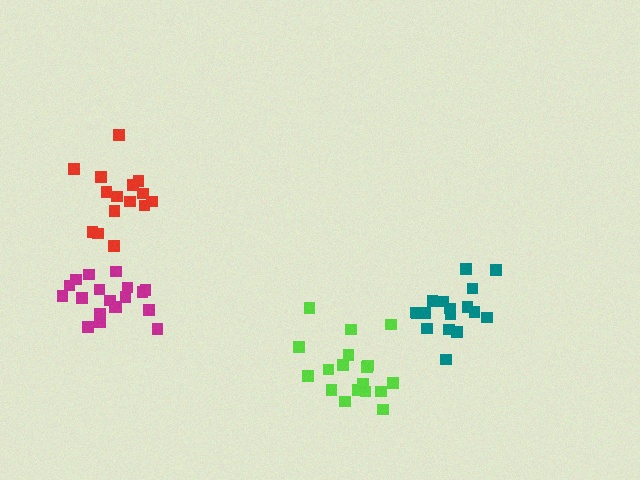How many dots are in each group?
Group 1: 19 dots, Group 2: 18 dots, Group 3: 17 dots, Group 4: 16 dots (70 total).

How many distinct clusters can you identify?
There are 4 distinct clusters.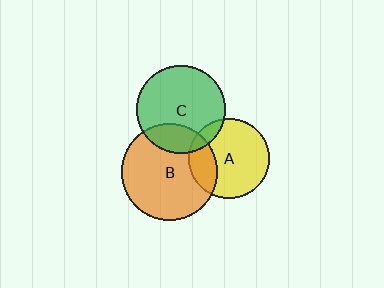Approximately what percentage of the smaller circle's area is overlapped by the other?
Approximately 25%.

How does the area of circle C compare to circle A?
Approximately 1.2 times.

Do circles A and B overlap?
Yes.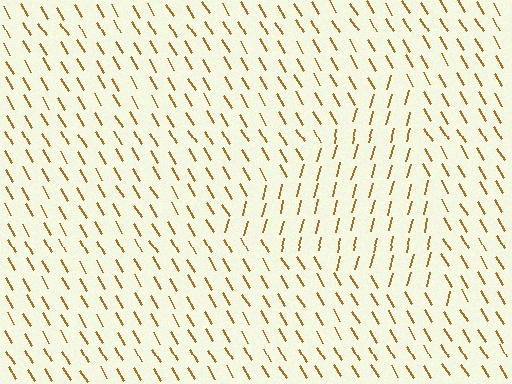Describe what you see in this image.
The image is filled with small brown line segments. A triangle region in the image has lines oriented differently from the surrounding lines, creating a visible texture boundary.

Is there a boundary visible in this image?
Yes, there is a texture boundary formed by a change in line orientation.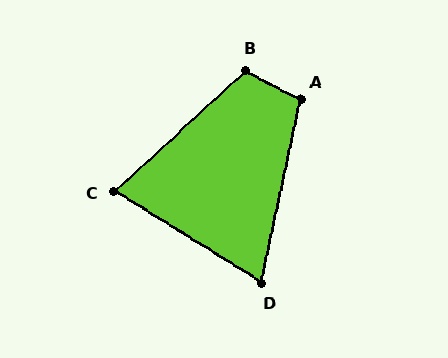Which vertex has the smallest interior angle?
D, at approximately 70 degrees.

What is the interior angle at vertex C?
Approximately 74 degrees (acute).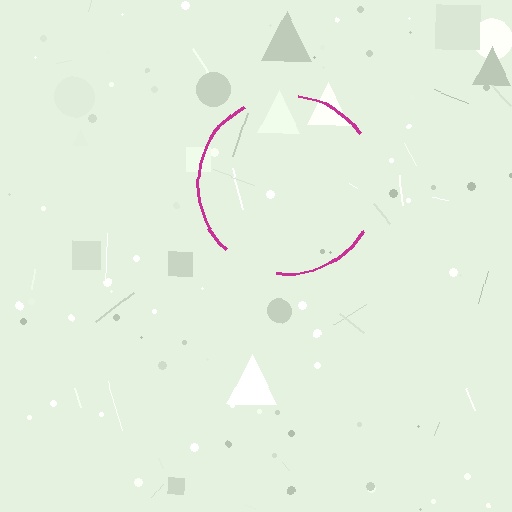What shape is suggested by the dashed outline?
The dashed outline suggests a circle.